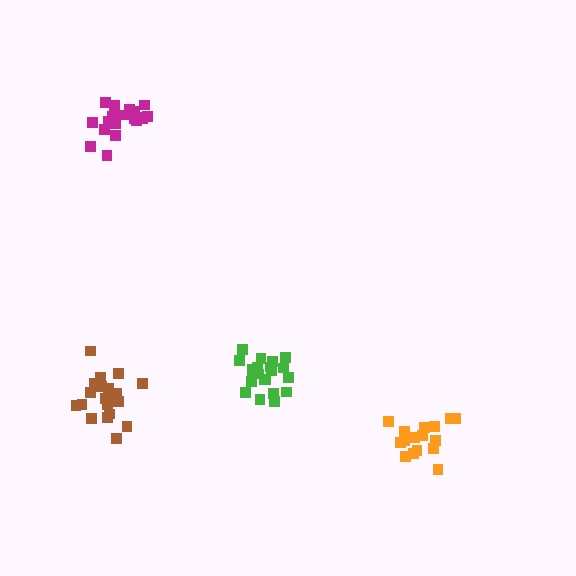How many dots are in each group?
Group 1: 20 dots, Group 2: 19 dots, Group 3: 21 dots, Group 4: 16 dots (76 total).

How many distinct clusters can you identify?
There are 4 distinct clusters.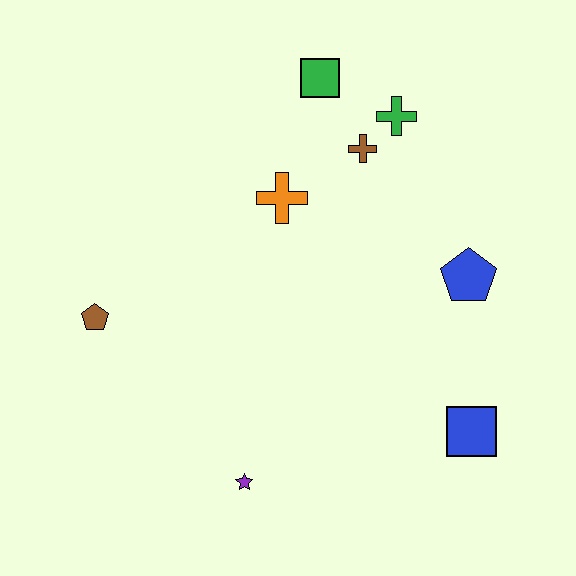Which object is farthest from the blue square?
The brown pentagon is farthest from the blue square.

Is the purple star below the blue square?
Yes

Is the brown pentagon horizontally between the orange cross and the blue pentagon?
No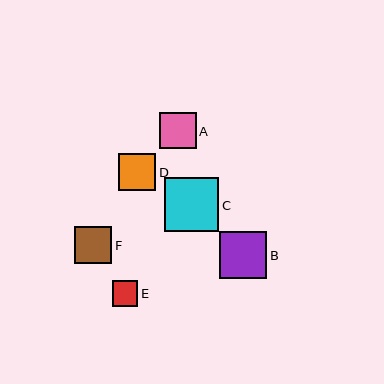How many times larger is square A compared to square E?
Square A is approximately 1.4 times the size of square E.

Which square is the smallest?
Square E is the smallest with a size of approximately 26 pixels.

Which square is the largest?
Square C is the largest with a size of approximately 54 pixels.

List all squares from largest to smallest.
From largest to smallest: C, B, D, F, A, E.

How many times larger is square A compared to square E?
Square A is approximately 1.4 times the size of square E.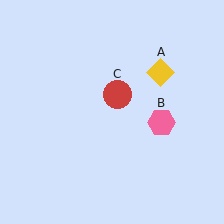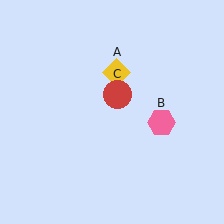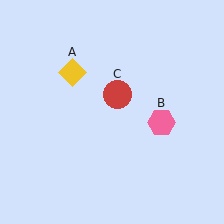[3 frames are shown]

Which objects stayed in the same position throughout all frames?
Pink hexagon (object B) and red circle (object C) remained stationary.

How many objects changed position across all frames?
1 object changed position: yellow diamond (object A).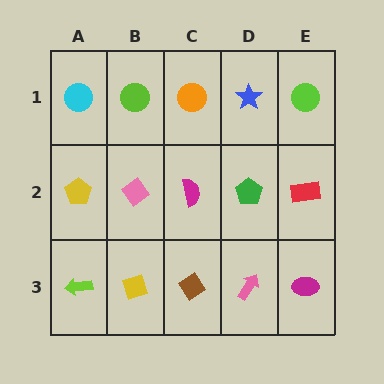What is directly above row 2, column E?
A lime circle.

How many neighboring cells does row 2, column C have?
4.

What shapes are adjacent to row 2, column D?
A blue star (row 1, column D), a pink arrow (row 3, column D), a magenta semicircle (row 2, column C), a red rectangle (row 2, column E).